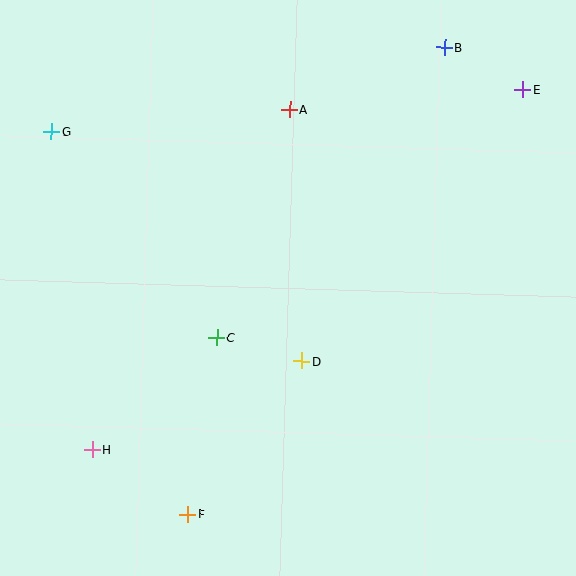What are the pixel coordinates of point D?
Point D is at (302, 361).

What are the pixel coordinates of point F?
Point F is at (188, 514).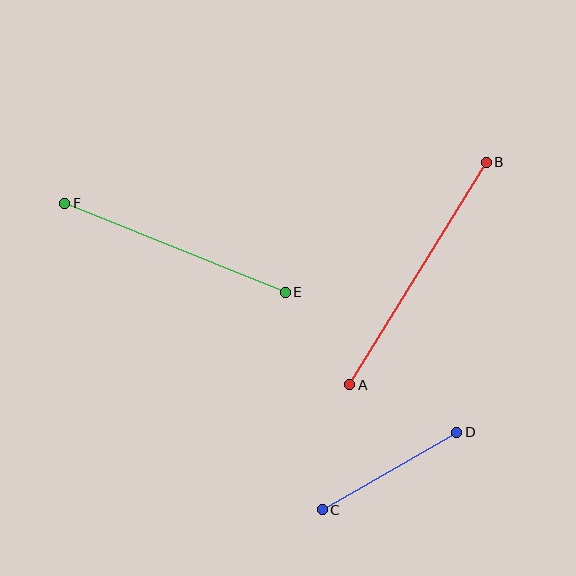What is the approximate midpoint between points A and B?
The midpoint is at approximately (418, 273) pixels.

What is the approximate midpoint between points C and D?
The midpoint is at approximately (389, 471) pixels.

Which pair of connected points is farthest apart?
Points A and B are farthest apart.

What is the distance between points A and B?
The distance is approximately 261 pixels.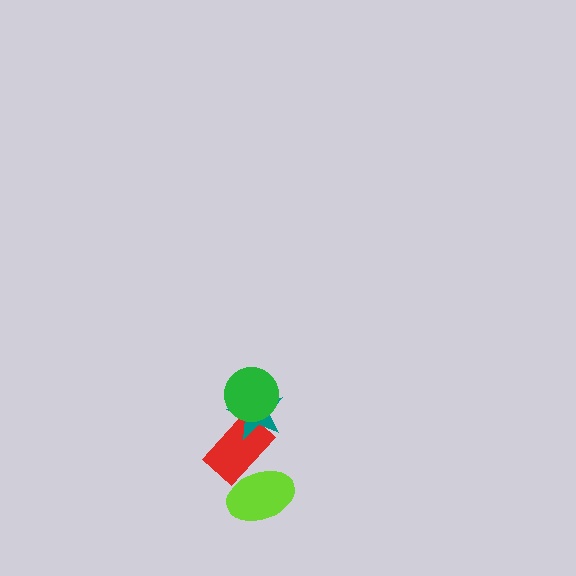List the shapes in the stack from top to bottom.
From top to bottom: the green circle, the teal star, the red rectangle, the lime ellipse.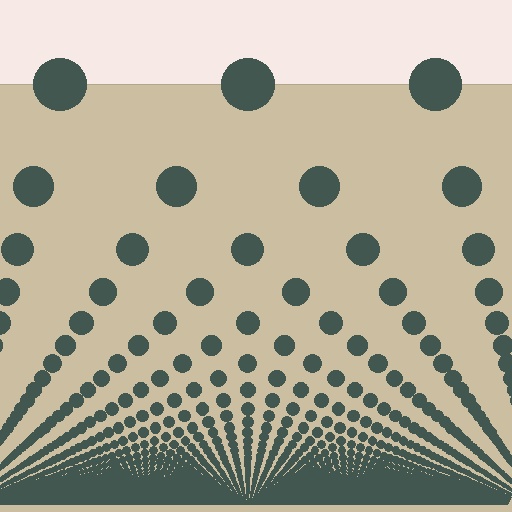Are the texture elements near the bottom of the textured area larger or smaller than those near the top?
Smaller. The gradient is inverted — elements near the bottom are smaller and denser.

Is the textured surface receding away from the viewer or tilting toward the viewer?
The surface appears to tilt toward the viewer. Texture elements get larger and sparser toward the top.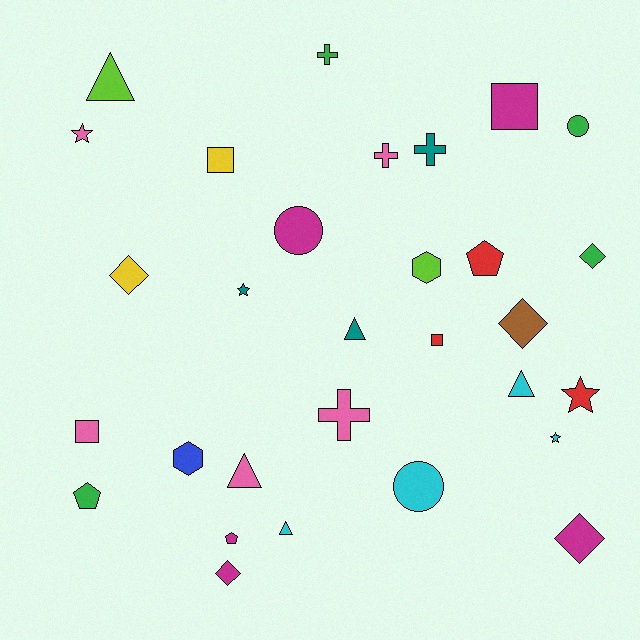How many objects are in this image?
There are 30 objects.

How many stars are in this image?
There are 4 stars.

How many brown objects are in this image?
There is 1 brown object.